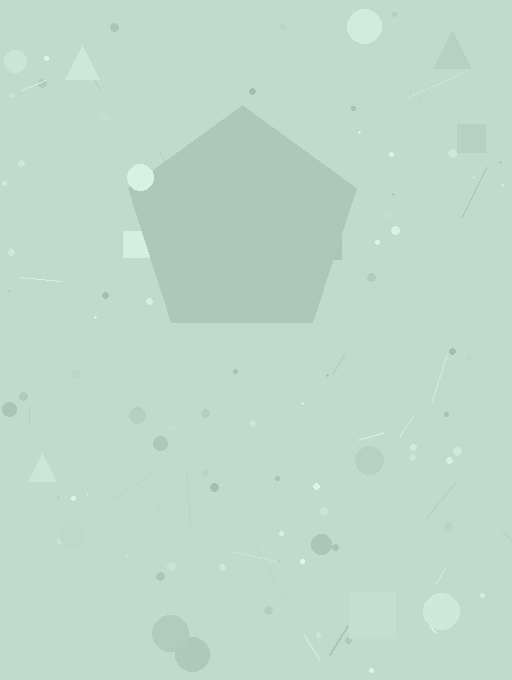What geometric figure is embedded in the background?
A pentagon is embedded in the background.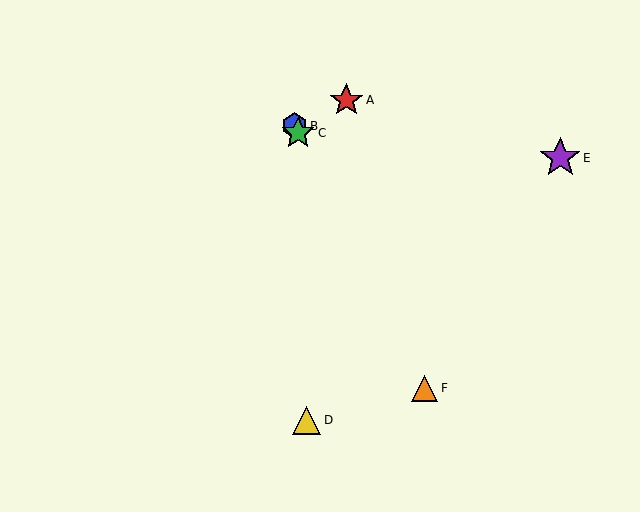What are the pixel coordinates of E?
Object E is at (560, 158).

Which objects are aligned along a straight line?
Objects B, C, F are aligned along a straight line.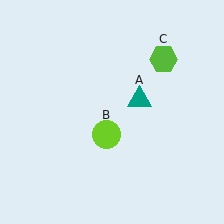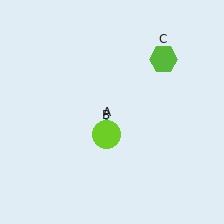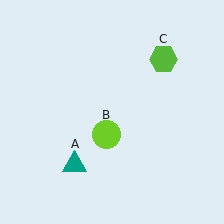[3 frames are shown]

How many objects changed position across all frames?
1 object changed position: teal triangle (object A).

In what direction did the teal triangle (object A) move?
The teal triangle (object A) moved down and to the left.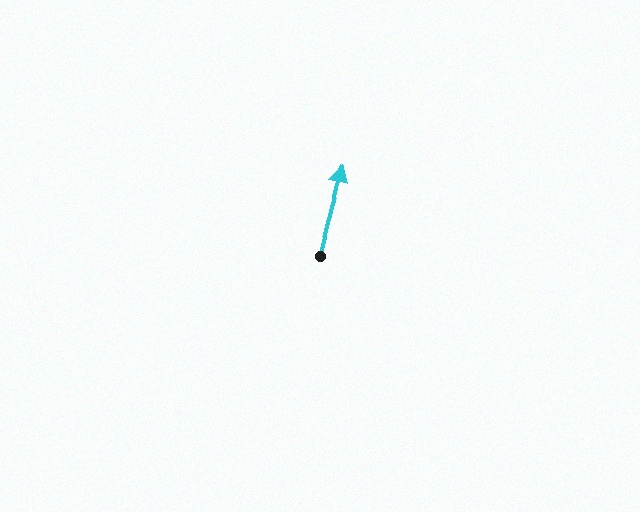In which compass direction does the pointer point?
North.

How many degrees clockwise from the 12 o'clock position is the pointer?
Approximately 15 degrees.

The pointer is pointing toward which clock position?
Roughly 1 o'clock.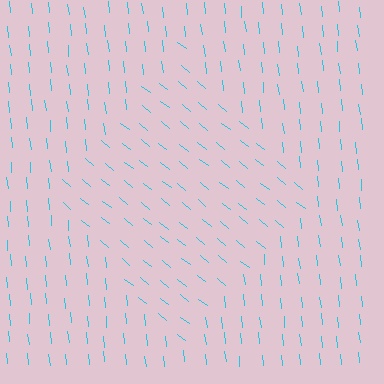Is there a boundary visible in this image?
Yes, there is a texture boundary formed by a change in line orientation.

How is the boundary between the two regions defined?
The boundary is defined purely by a change in line orientation (approximately 45 degrees difference). All lines are the same color and thickness.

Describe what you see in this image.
The image is filled with small cyan line segments. A diamond region in the image has lines oriented differently from the surrounding lines, creating a visible texture boundary.